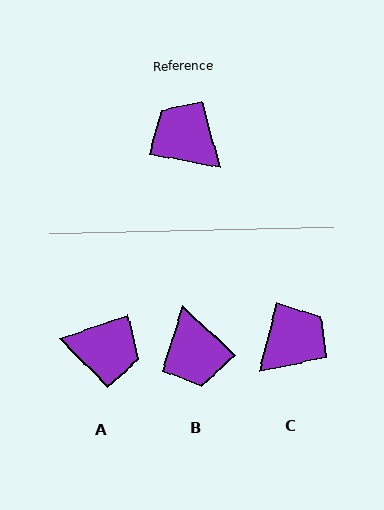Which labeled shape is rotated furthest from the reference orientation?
A, about 151 degrees away.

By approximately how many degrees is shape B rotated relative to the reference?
Approximately 147 degrees counter-clockwise.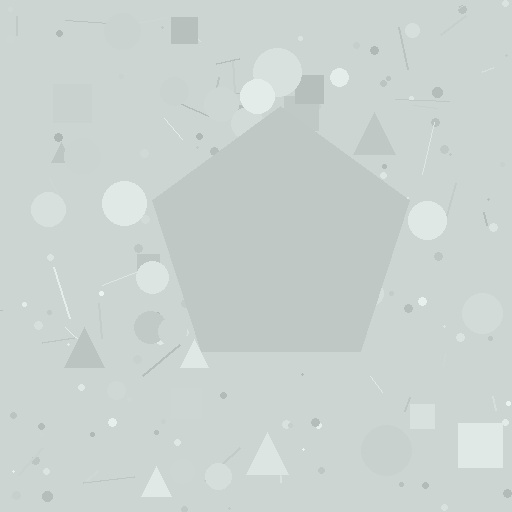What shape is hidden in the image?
A pentagon is hidden in the image.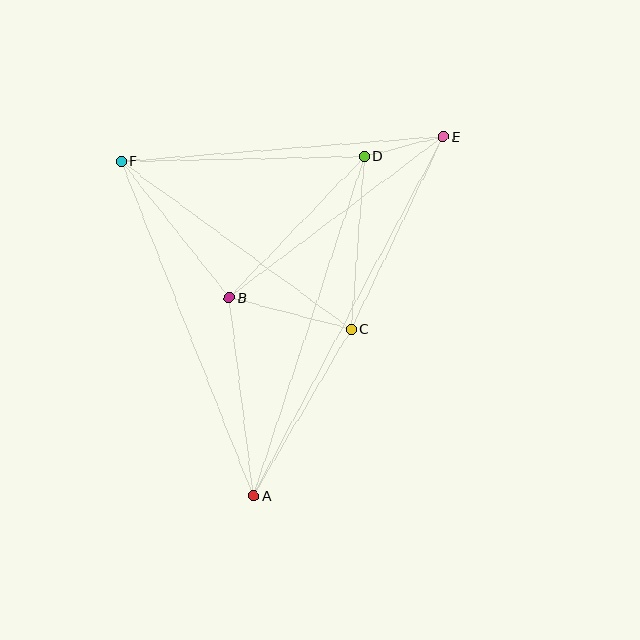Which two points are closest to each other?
Points D and E are closest to each other.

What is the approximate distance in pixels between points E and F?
The distance between E and F is approximately 323 pixels.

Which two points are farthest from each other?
Points A and E are farthest from each other.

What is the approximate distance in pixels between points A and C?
The distance between A and C is approximately 193 pixels.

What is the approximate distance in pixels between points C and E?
The distance between C and E is approximately 213 pixels.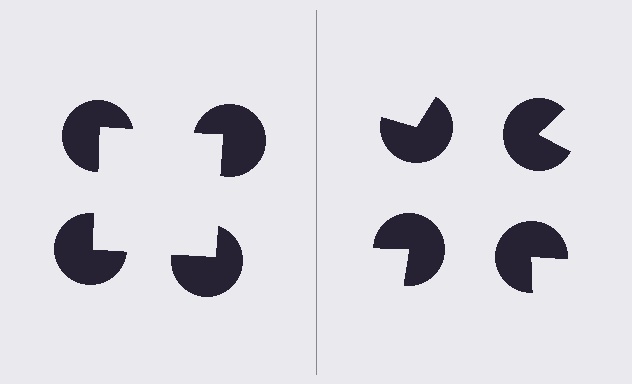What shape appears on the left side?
An illusory square.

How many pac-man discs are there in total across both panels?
8 — 4 on each side.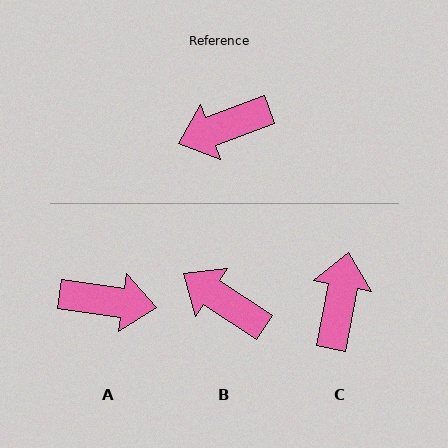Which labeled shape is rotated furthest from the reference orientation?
A, about 151 degrees away.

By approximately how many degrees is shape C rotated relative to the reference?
Approximately 121 degrees clockwise.